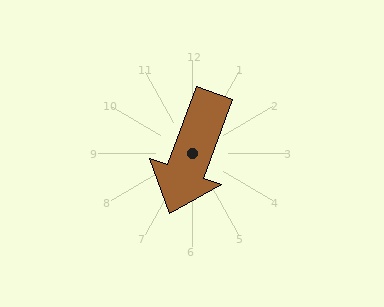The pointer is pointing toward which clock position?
Roughly 7 o'clock.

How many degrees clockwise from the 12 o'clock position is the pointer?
Approximately 200 degrees.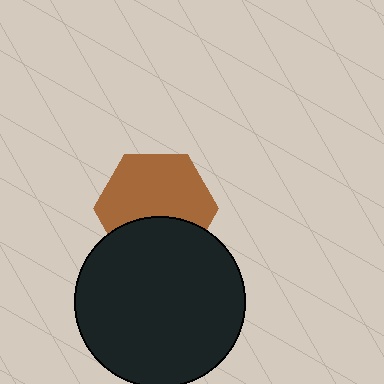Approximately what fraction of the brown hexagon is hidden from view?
Roughly 35% of the brown hexagon is hidden behind the black circle.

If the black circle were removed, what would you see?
You would see the complete brown hexagon.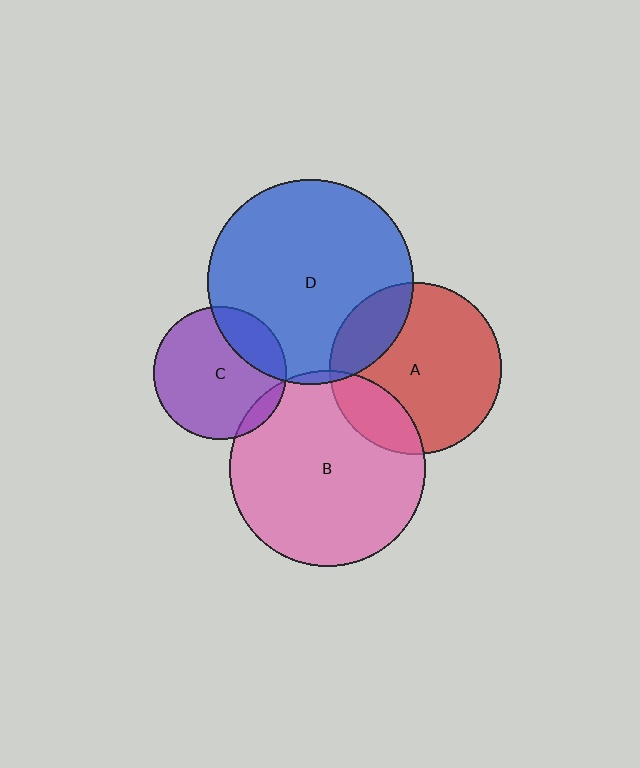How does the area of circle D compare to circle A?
Approximately 1.4 times.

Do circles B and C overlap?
Yes.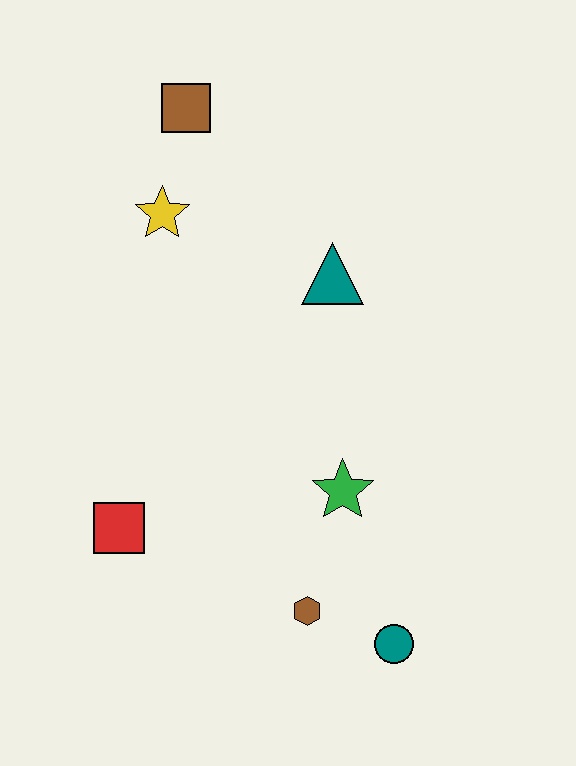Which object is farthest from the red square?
The brown square is farthest from the red square.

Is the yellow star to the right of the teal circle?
No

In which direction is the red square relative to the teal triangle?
The red square is below the teal triangle.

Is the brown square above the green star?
Yes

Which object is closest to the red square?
The brown hexagon is closest to the red square.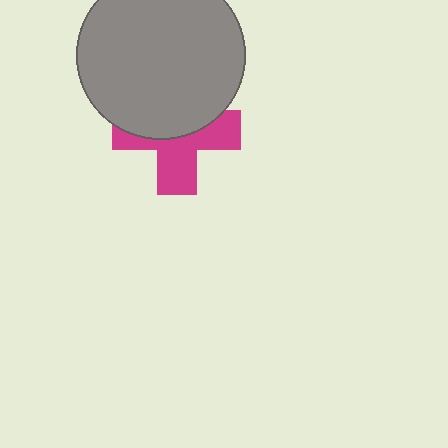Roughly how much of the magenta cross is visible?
About half of it is visible (roughly 50%).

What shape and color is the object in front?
The object in front is a gray circle.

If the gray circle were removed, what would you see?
You would see the complete magenta cross.